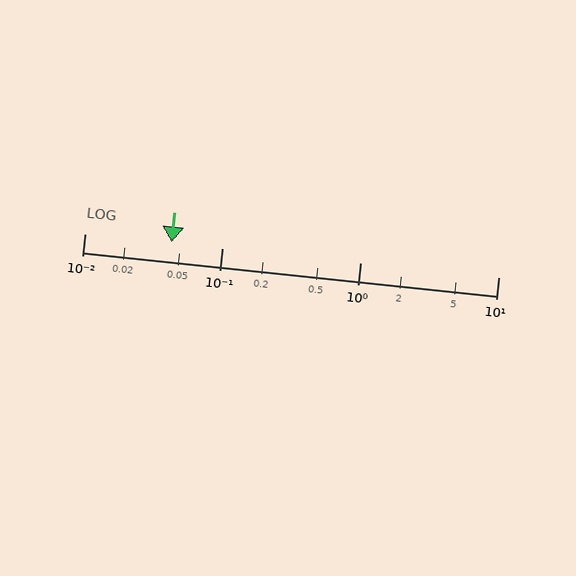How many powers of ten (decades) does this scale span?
The scale spans 3 decades, from 0.01 to 10.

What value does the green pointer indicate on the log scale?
The pointer indicates approximately 0.043.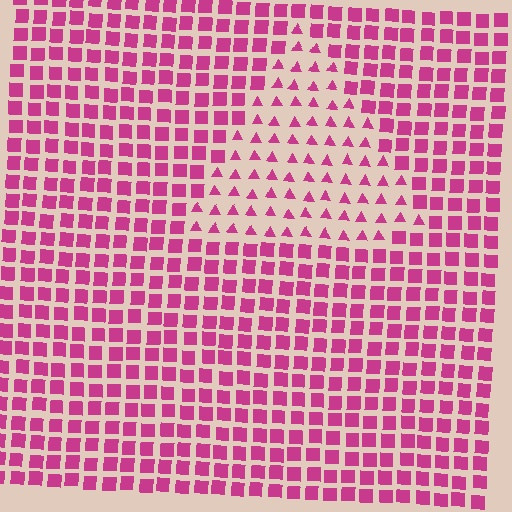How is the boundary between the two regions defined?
The boundary is defined by a change in element shape: triangles inside vs. squares outside. All elements share the same color and spacing.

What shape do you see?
I see a triangle.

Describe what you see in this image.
The image is filled with small magenta elements arranged in a uniform grid. A triangle-shaped region contains triangles, while the surrounding area contains squares. The boundary is defined purely by the change in element shape.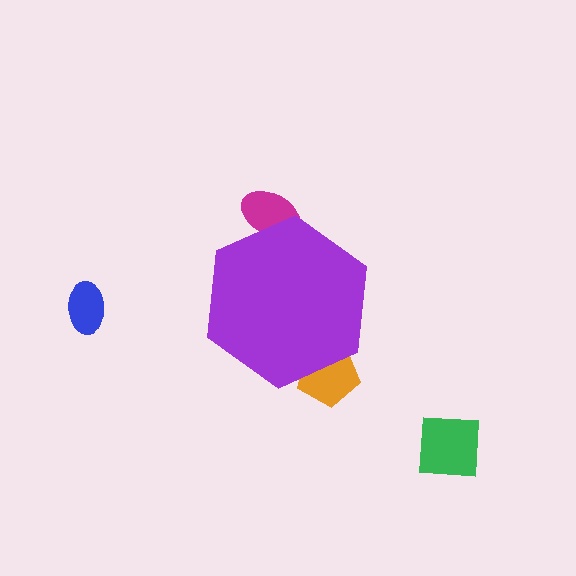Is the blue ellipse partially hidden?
No, the blue ellipse is fully visible.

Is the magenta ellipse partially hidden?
Yes, the magenta ellipse is partially hidden behind the purple hexagon.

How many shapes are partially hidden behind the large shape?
2 shapes are partially hidden.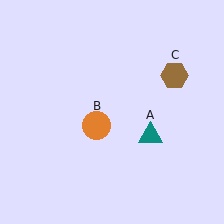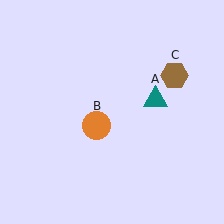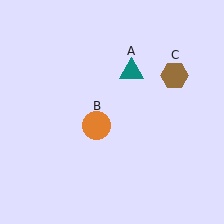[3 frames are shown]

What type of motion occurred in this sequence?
The teal triangle (object A) rotated counterclockwise around the center of the scene.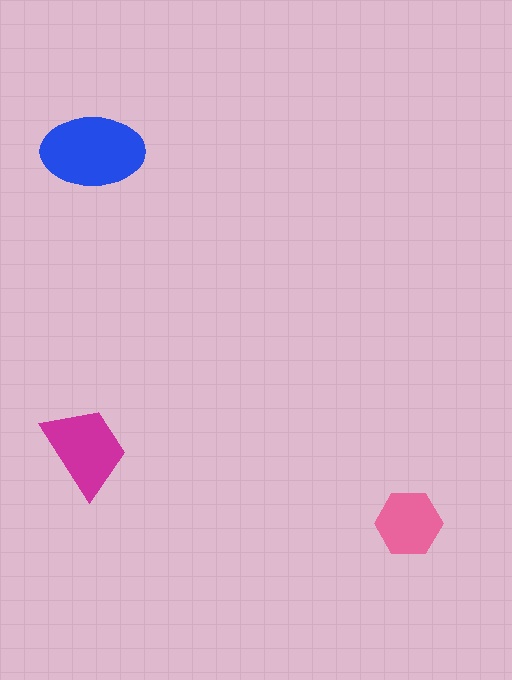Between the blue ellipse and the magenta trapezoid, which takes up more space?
The blue ellipse.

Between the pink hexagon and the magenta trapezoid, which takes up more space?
The magenta trapezoid.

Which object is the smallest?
The pink hexagon.